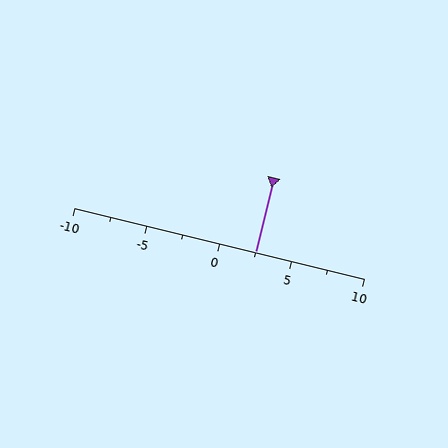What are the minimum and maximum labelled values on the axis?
The axis runs from -10 to 10.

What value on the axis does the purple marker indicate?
The marker indicates approximately 2.5.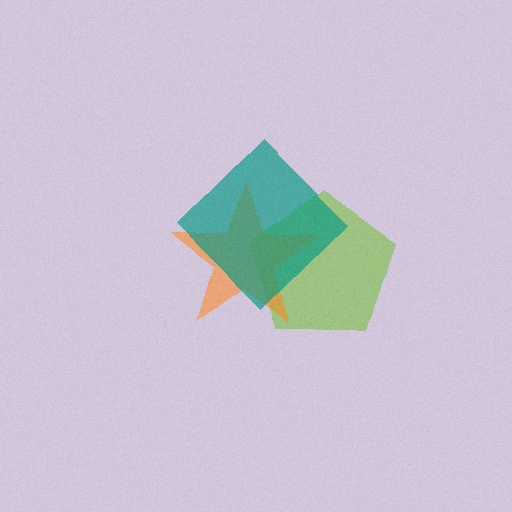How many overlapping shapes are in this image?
There are 3 overlapping shapes in the image.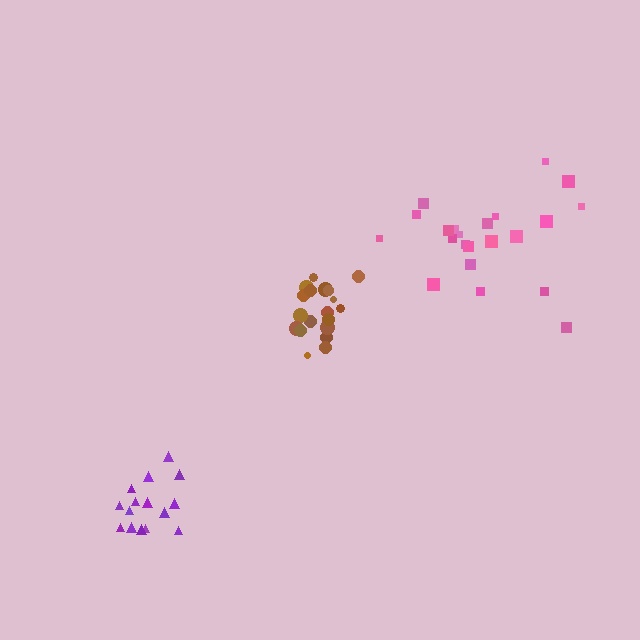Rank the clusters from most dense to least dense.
brown, purple, pink.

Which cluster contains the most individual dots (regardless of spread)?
Pink (22).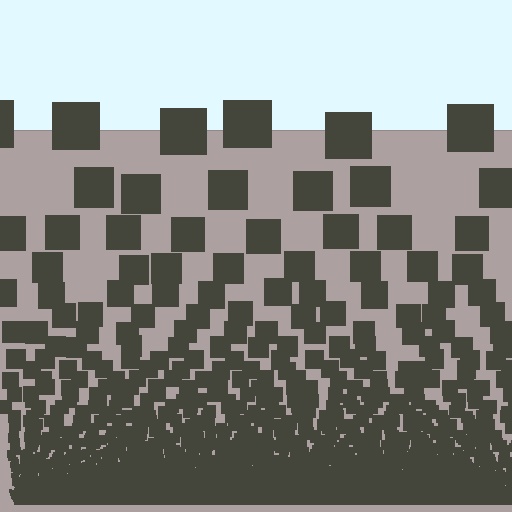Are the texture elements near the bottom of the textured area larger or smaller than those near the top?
Smaller. The gradient is inverted — elements near the bottom are smaller and denser.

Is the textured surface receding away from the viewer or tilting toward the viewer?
The surface appears to tilt toward the viewer. Texture elements get larger and sparser toward the top.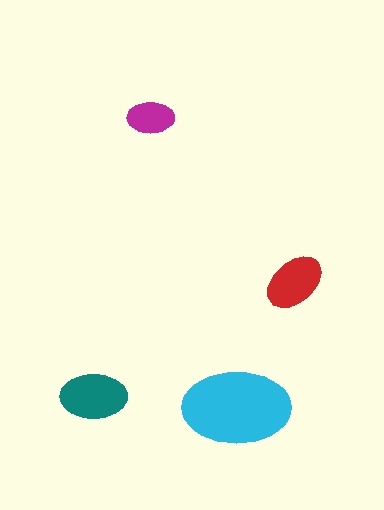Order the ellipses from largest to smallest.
the cyan one, the teal one, the red one, the magenta one.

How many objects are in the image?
There are 4 objects in the image.